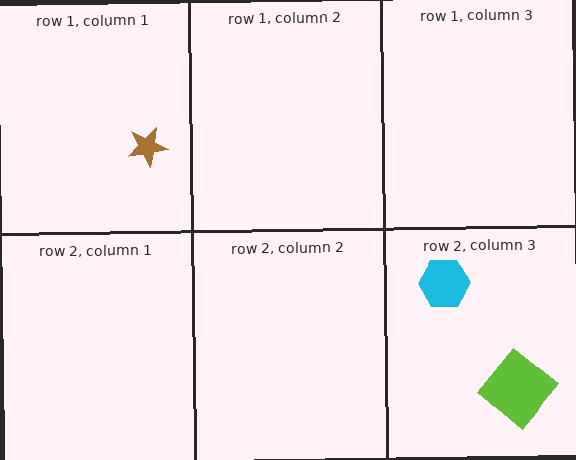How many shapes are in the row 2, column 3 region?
2.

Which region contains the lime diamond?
The row 2, column 3 region.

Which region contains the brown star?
The row 1, column 1 region.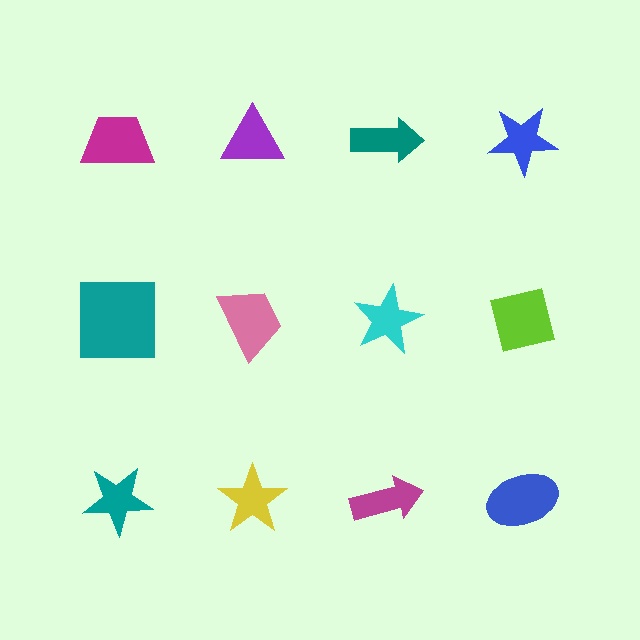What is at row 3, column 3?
A magenta arrow.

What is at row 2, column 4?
A lime square.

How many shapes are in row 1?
4 shapes.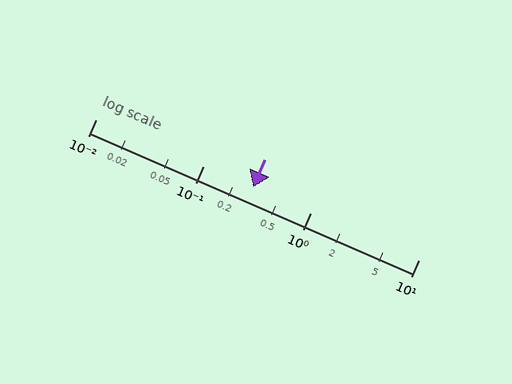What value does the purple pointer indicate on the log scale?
The pointer indicates approximately 0.29.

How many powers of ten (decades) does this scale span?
The scale spans 3 decades, from 0.01 to 10.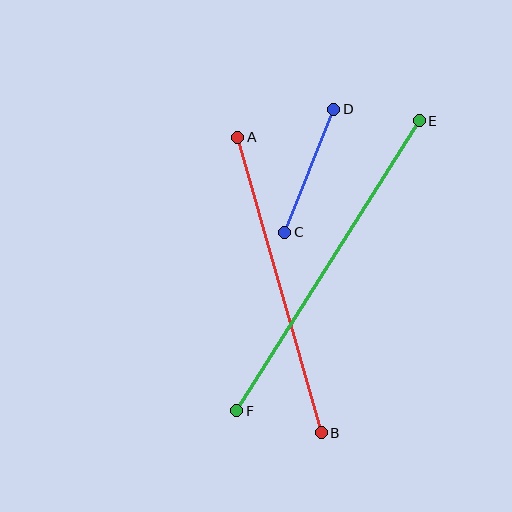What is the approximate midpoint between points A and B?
The midpoint is at approximately (279, 285) pixels.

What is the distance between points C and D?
The distance is approximately 132 pixels.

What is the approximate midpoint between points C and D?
The midpoint is at approximately (309, 171) pixels.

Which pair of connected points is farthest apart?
Points E and F are farthest apart.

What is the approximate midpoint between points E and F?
The midpoint is at approximately (328, 266) pixels.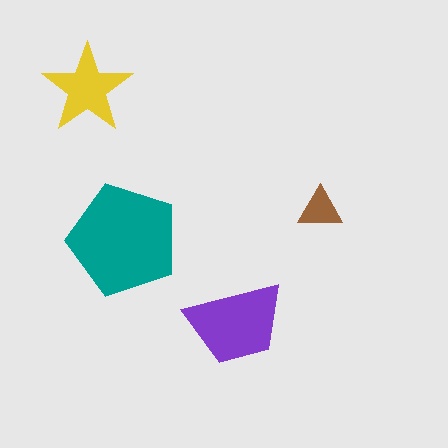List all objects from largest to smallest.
The teal pentagon, the purple trapezoid, the yellow star, the brown triangle.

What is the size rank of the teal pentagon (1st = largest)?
1st.